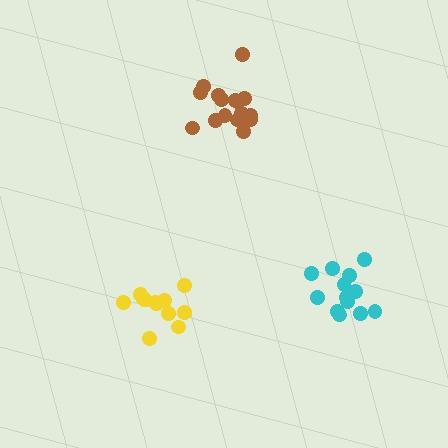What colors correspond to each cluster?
The clusters are colored: brown, yellow, cyan.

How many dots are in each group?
Group 1: 16 dots, Group 2: 12 dots, Group 3: 13 dots (41 total).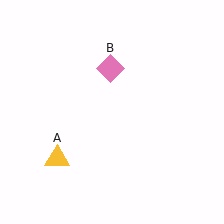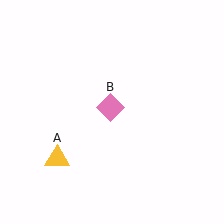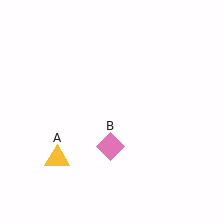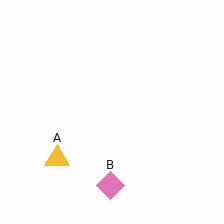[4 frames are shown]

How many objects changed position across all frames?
1 object changed position: pink diamond (object B).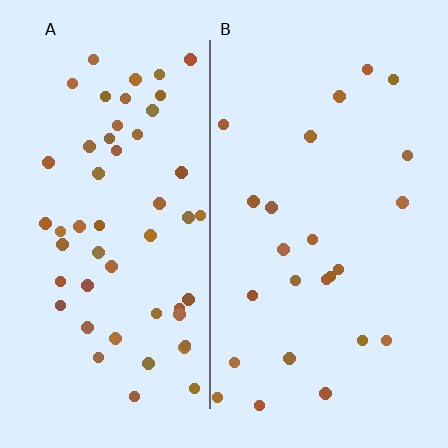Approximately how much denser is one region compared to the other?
Approximately 2.2× — region A over region B.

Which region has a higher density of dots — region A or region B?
A (the left).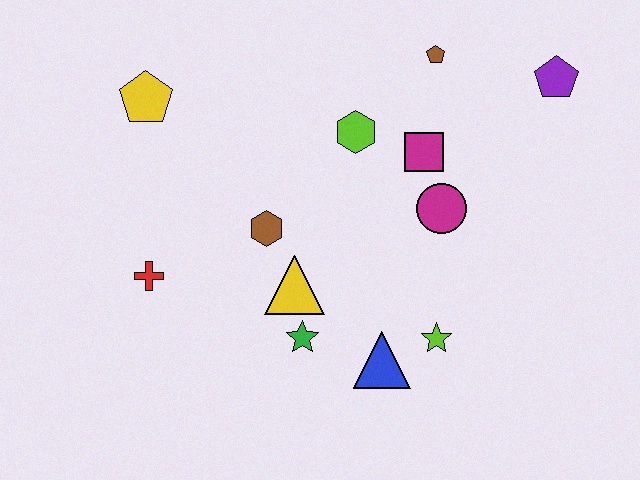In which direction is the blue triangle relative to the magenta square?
The blue triangle is below the magenta square.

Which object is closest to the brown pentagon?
The magenta square is closest to the brown pentagon.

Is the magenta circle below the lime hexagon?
Yes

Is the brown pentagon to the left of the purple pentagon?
Yes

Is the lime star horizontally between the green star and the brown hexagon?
No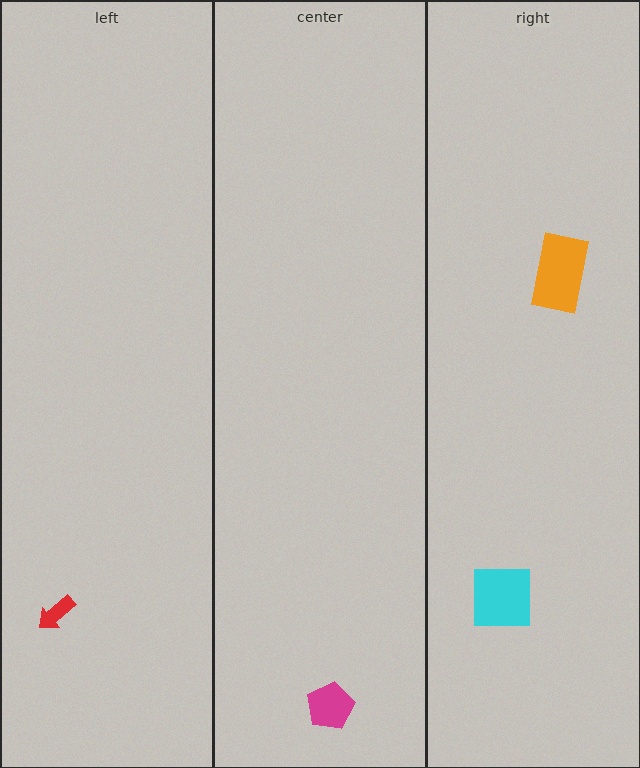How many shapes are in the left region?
1.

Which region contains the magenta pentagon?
The center region.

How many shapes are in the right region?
2.